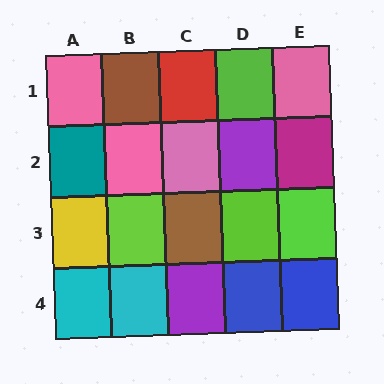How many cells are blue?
2 cells are blue.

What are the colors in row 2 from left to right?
Teal, pink, pink, purple, magenta.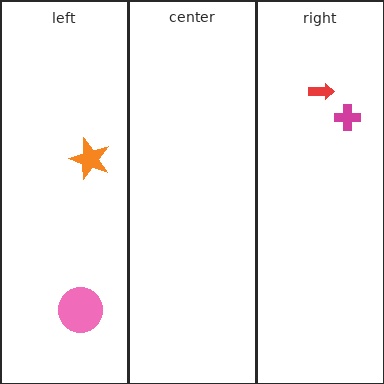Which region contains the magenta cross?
The right region.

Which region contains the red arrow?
The right region.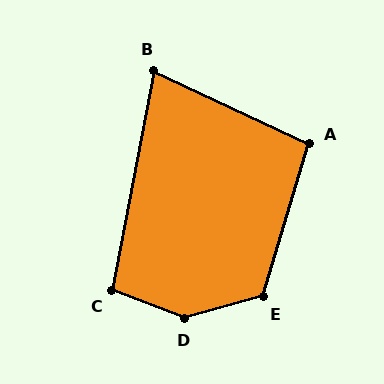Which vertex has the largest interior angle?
D, at approximately 143 degrees.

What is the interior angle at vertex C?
Approximately 101 degrees (obtuse).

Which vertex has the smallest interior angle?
B, at approximately 76 degrees.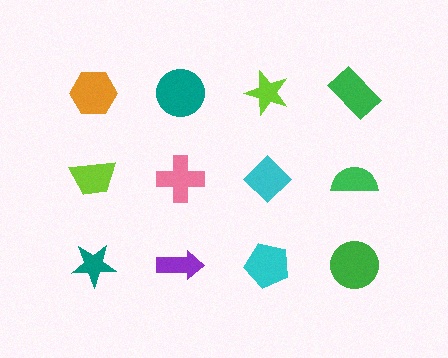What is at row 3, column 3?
A cyan pentagon.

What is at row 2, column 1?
A lime trapezoid.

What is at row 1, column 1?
An orange hexagon.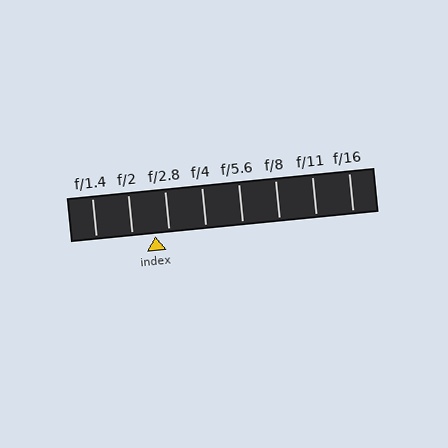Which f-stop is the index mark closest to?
The index mark is closest to f/2.8.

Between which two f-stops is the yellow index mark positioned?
The index mark is between f/2 and f/2.8.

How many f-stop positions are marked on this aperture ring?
There are 8 f-stop positions marked.